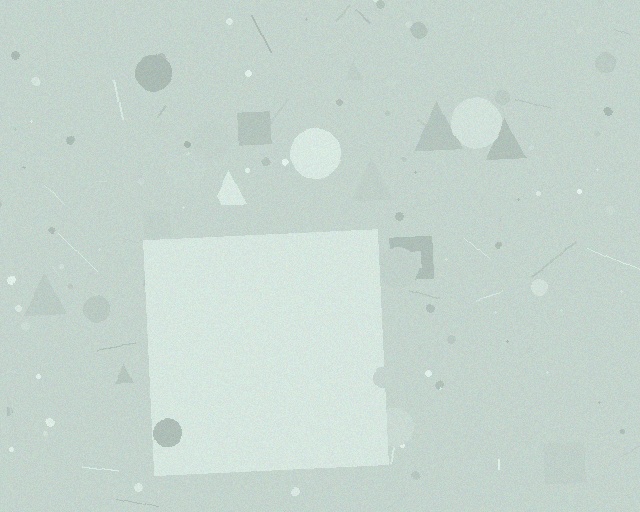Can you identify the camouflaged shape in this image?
The camouflaged shape is a square.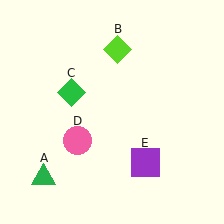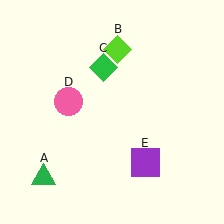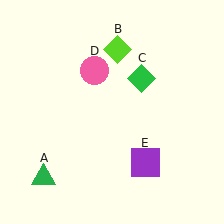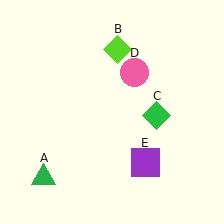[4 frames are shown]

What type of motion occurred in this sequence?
The green diamond (object C), pink circle (object D) rotated clockwise around the center of the scene.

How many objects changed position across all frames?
2 objects changed position: green diamond (object C), pink circle (object D).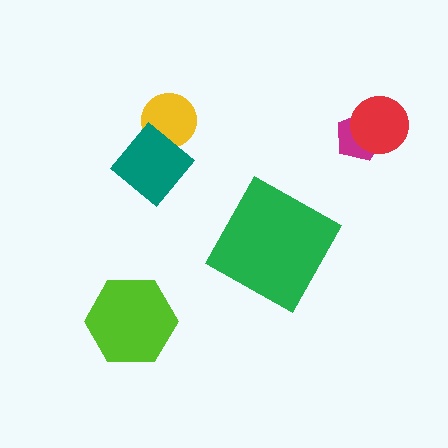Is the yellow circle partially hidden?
Yes, it is partially covered by another shape.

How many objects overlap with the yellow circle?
1 object overlaps with the yellow circle.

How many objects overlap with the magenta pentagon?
1 object overlaps with the magenta pentagon.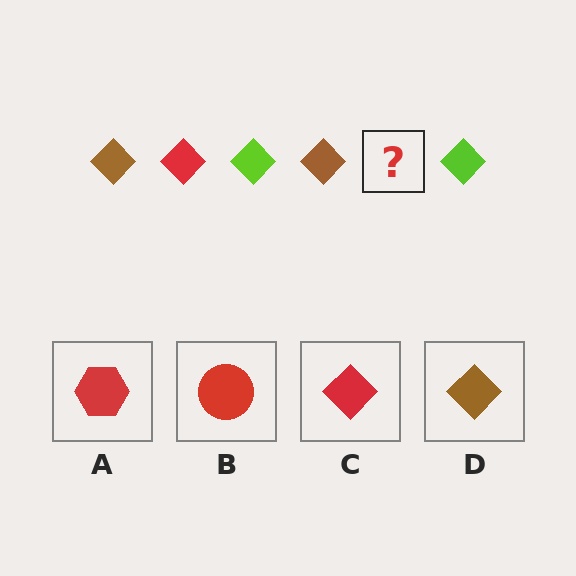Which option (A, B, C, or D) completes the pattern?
C.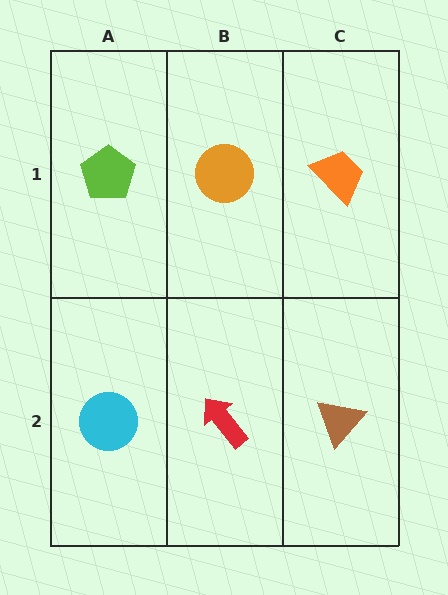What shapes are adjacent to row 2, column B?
An orange circle (row 1, column B), a cyan circle (row 2, column A), a brown triangle (row 2, column C).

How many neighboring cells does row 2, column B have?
3.